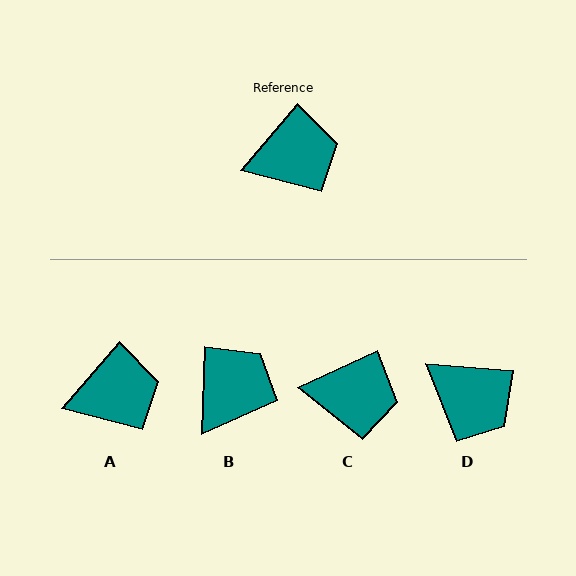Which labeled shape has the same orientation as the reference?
A.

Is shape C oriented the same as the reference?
No, it is off by about 24 degrees.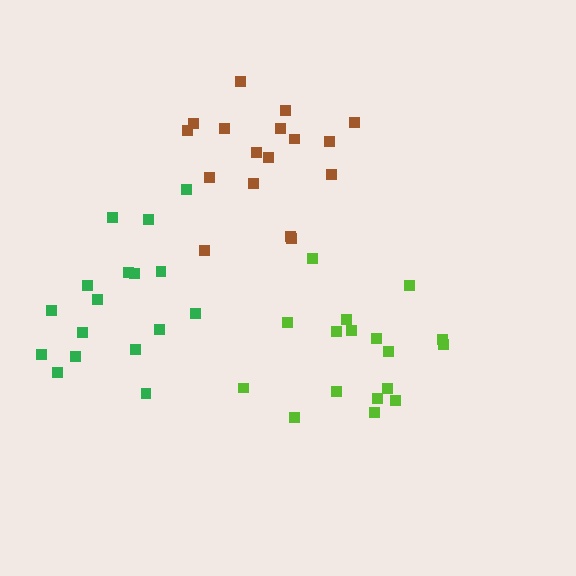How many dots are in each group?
Group 1: 17 dots, Group 2: 17 dots, Group 3: 17 dots (51 total).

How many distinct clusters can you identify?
There are 3 distinct clusters.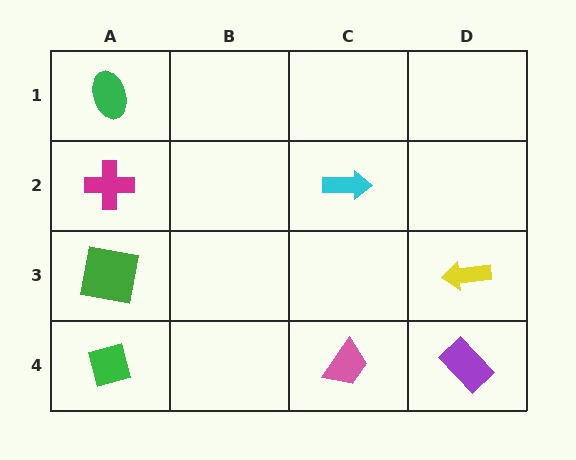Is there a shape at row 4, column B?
No, that cell is empty.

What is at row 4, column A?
A green square.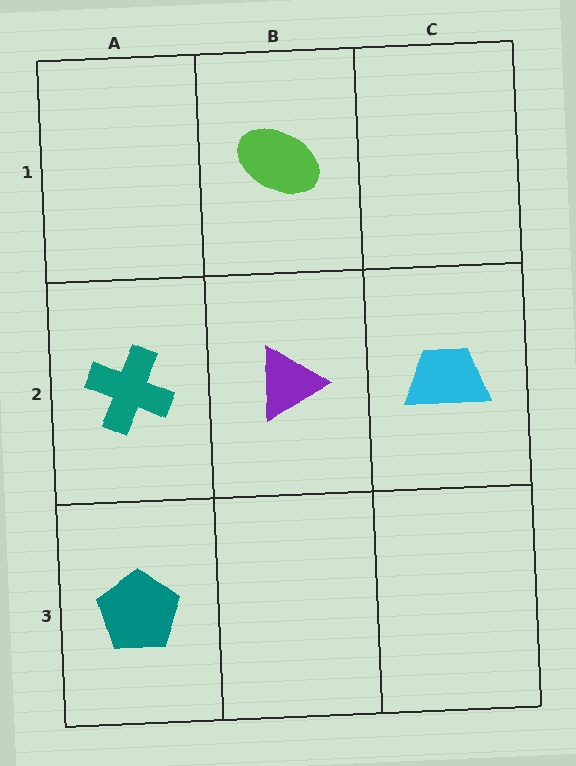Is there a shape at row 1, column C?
No, that cell is empty.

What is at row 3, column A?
A teal pentagon.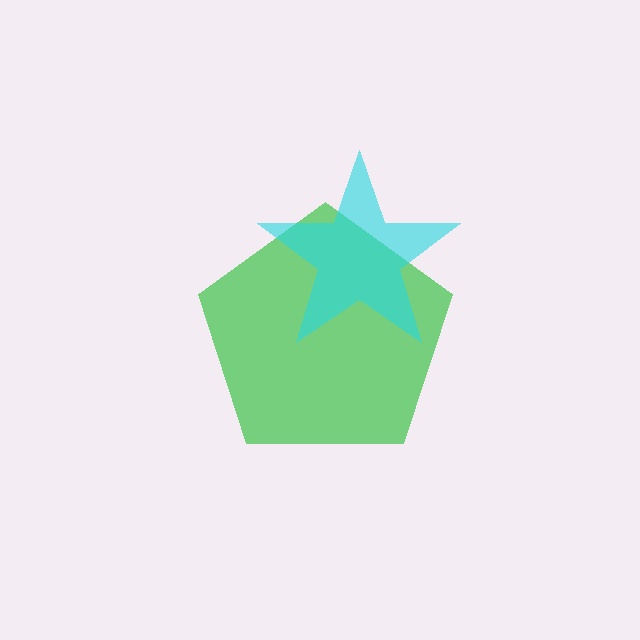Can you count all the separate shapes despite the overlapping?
Yes, there are 2 separate shapes.